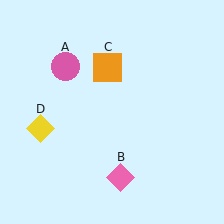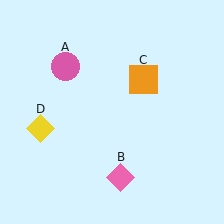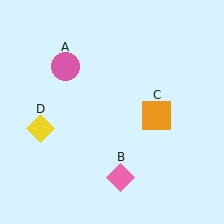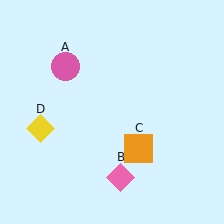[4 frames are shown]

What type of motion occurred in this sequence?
The orange square (object C) rotated clockwise around the center of the scene.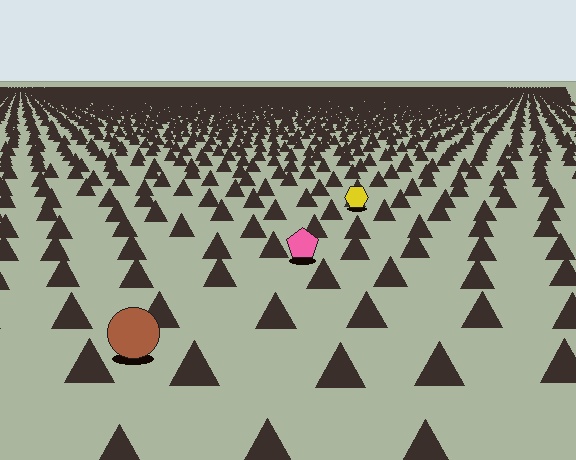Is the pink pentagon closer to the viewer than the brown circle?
No. The brown circle is closer — you can tell from the texture gradient: the ground texture is coarser near it.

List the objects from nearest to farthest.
From nearest to farthest: the brown circle, the pink pentagon, the yellow hexagon.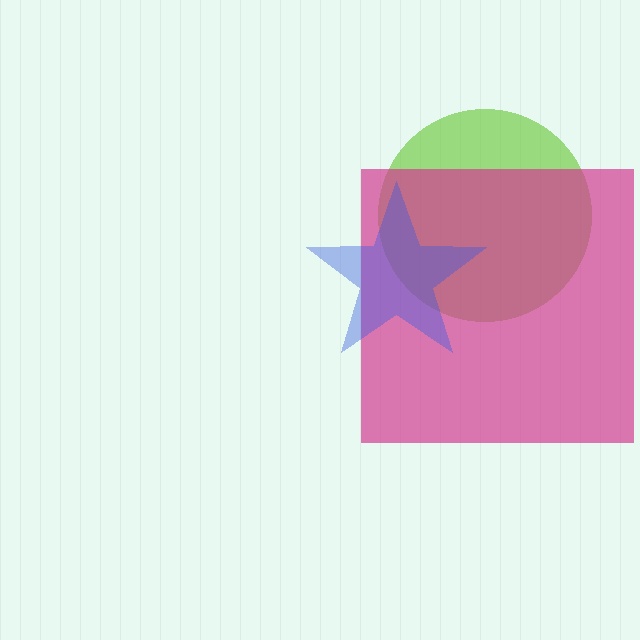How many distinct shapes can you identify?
There are 3 distinct shapes: a lime circle, a magenta square, a blue star.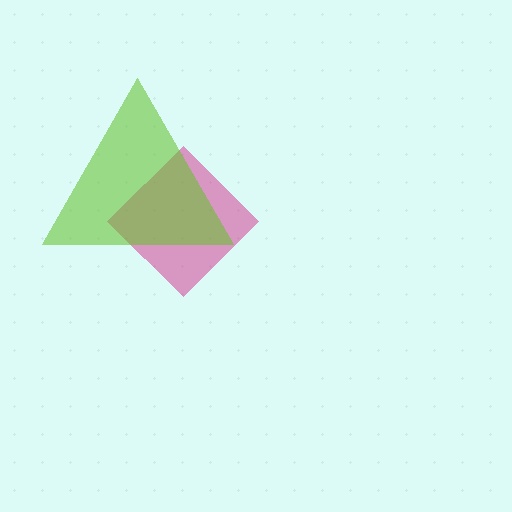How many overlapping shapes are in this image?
There are 2 overlapping shapes in the image.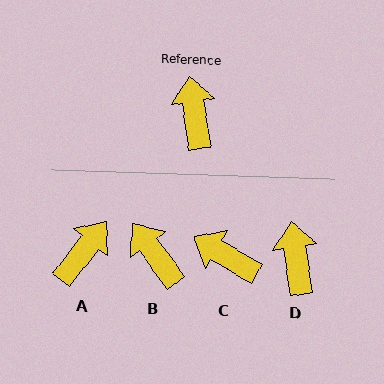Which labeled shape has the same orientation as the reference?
D.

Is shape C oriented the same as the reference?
No, it is off by about 51 degrees.